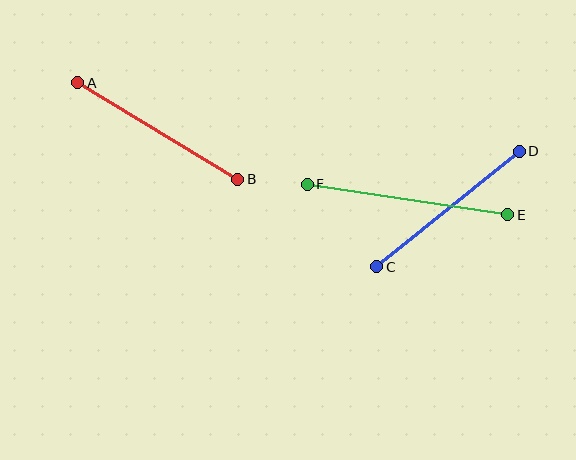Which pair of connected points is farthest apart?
Points E and F are farthest apart.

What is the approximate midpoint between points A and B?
The midpoint is at approximately (158, 131) pixels.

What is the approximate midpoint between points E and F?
The midpoint is at approximately (407, 200) pixels.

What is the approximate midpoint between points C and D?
The midpoint is at approximately (448, 209) pixels.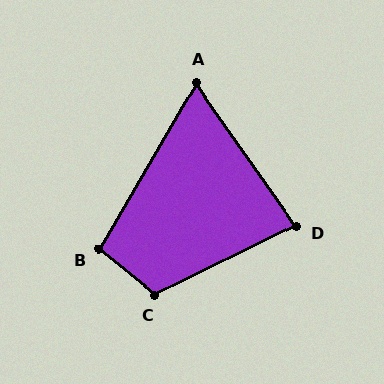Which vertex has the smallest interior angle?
A, at approximately 65 degrees.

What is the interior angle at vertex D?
Approximately 81 degrees (acute).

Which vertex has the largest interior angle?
C, at approximately 115 degrees.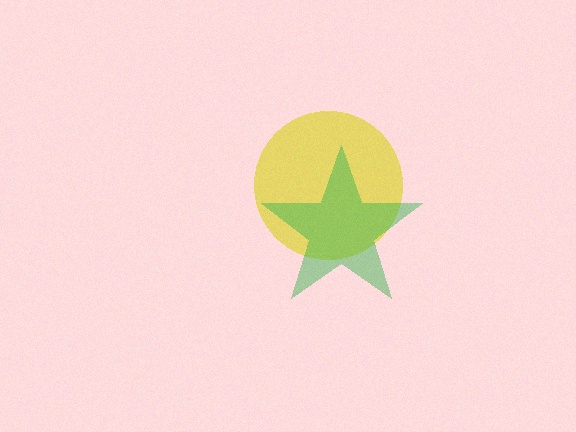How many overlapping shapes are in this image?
There are 2 overlapping shapes in the image.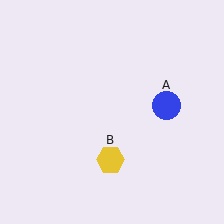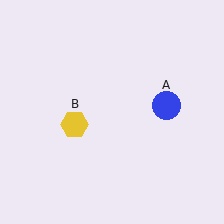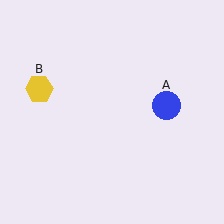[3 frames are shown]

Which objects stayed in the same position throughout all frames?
Blue circle (object A) remained stationary.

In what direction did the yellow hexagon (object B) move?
The yellow hexagon (object B) moved up and to the left.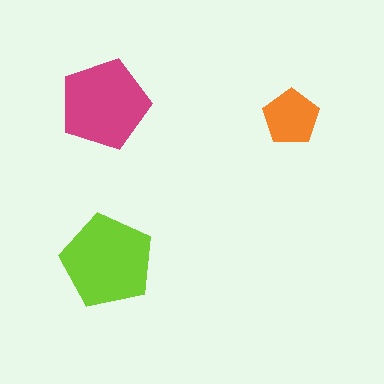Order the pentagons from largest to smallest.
the lime one, the magenta one, the orange one.